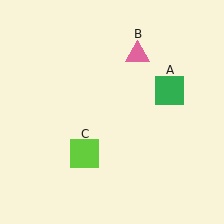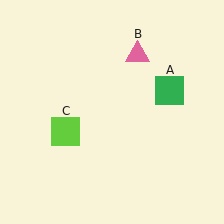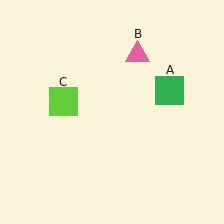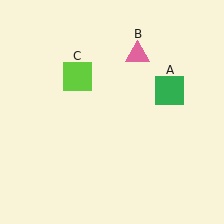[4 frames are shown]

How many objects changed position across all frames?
1 object changed position: lime square (object C).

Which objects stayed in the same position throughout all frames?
Green square (object A) and pink triangle (object B) remained stationary.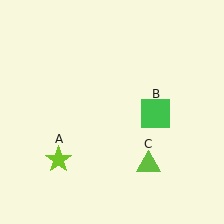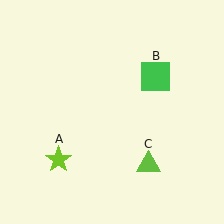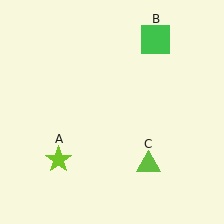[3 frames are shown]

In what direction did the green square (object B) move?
The green square (object B) moved up.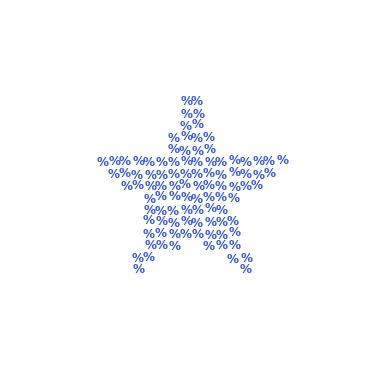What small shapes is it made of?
It is made of small percent signs.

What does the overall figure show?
The overall figure shows a star.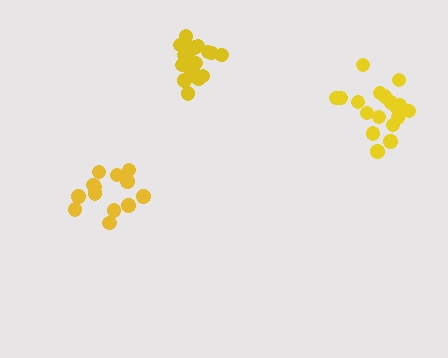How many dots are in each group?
Group 1: 19 dots, Group 2: 18 dots, Group 3: 14 dots (51 total).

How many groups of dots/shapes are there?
There are 3 groups.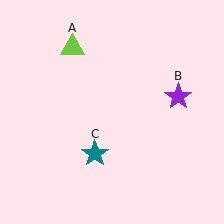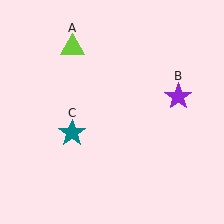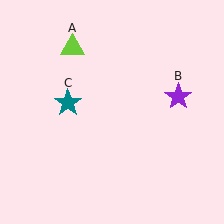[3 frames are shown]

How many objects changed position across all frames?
1 object changed position: teal star (object C).